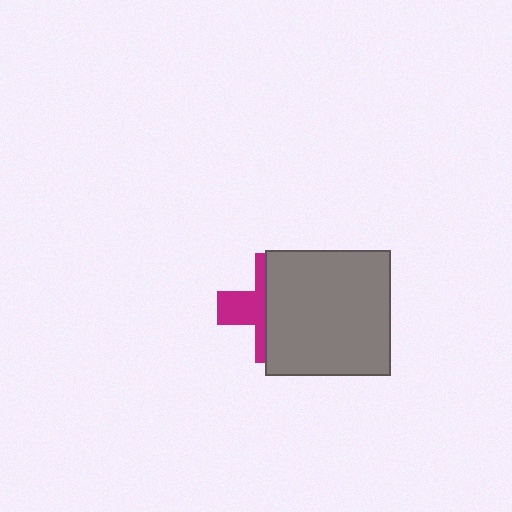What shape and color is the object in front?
The object in front is a gray square.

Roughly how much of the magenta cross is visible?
A small part of it is visible (roughly 39%).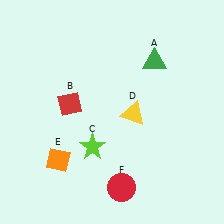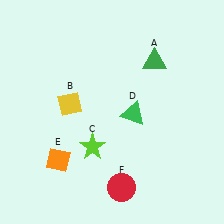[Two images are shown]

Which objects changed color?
B changed from red to yellow. D changed from yellow to green.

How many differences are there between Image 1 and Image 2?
There are 2 differences between the two images.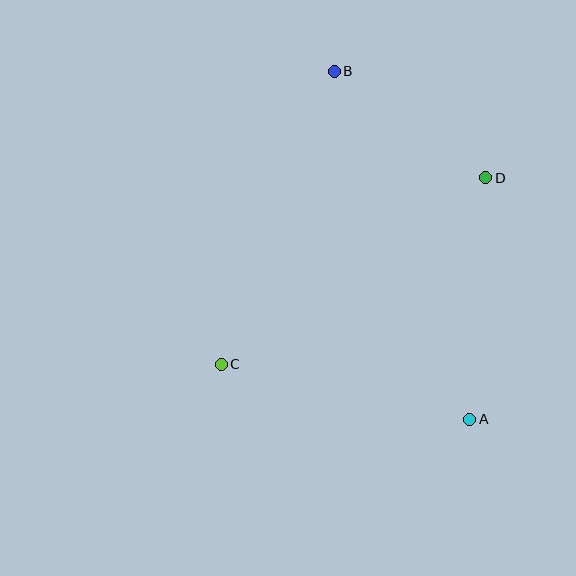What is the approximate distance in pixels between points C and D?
The distance between C and D is approximately 324 pixels.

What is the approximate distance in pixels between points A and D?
The distance between A and D is approximately 242 pixels.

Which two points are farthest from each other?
Points A and B are farthest from each other.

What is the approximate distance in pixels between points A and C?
The distance between A and C is approximately 254 pixels.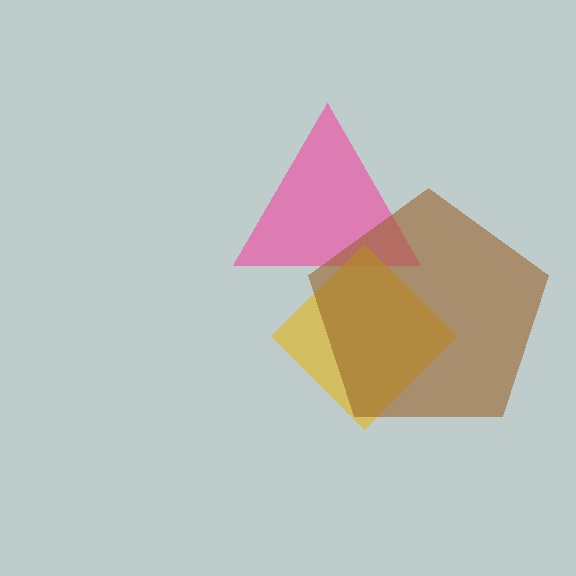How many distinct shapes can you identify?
There are 3 distinct shapes: a pink triangle, a yellow diamond, a brown pentagon.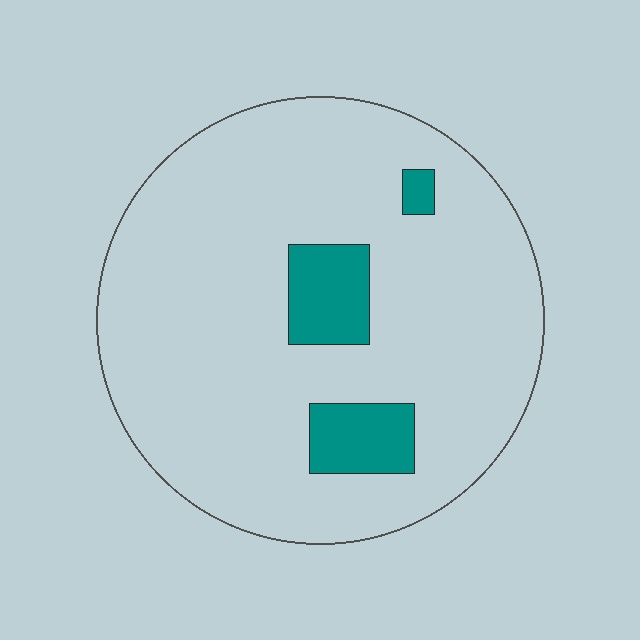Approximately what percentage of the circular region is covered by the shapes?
Approximately 10%.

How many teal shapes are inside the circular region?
3.